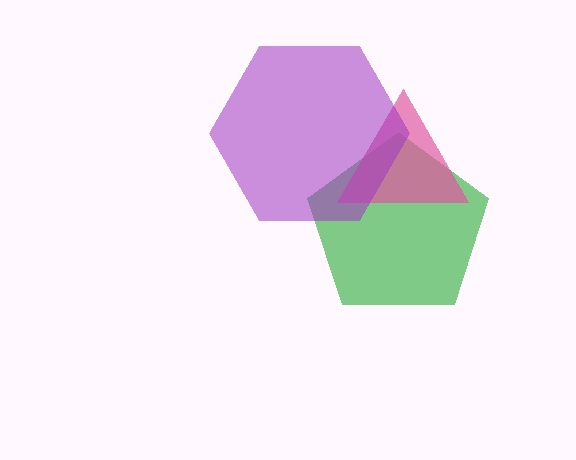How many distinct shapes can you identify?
There are 3 distinct shapes: a green pentagon, a pink triangle, a purple hexagon.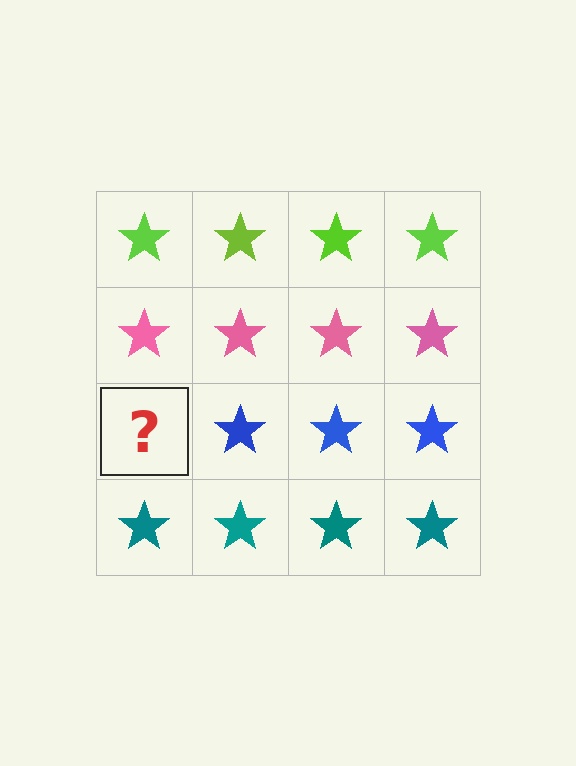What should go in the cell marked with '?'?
The missing cell should contain a blue star.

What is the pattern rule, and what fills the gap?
The rule is that each row has a consistent color. The gap should be filled with a blue star.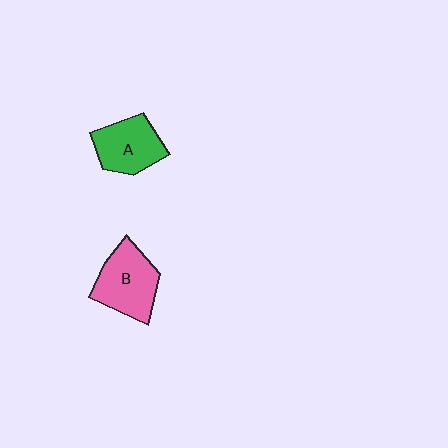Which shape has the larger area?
Shape B (pink).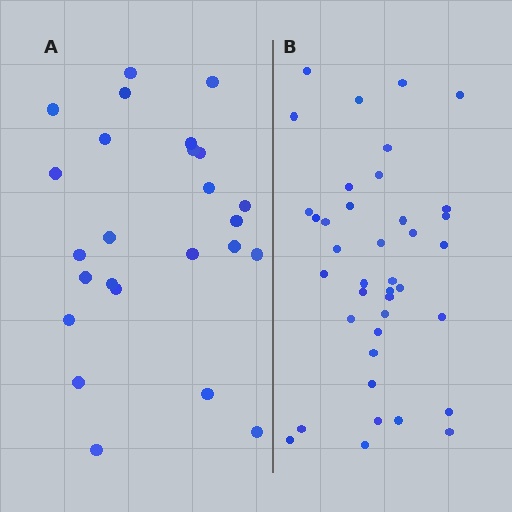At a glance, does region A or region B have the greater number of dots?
Region B (the right region) has more dots.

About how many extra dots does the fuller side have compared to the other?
Region B has approximately 15 more dots than region A.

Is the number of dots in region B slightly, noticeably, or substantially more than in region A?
Region B has substantially more. The ratio is roughly 1.6 to 1.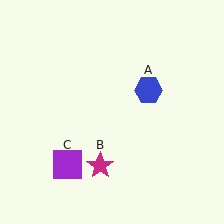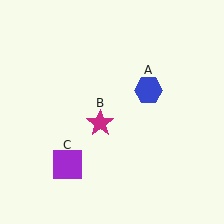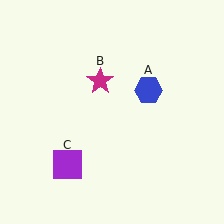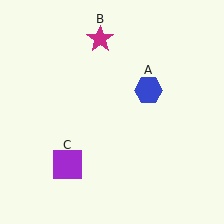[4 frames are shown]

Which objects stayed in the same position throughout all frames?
Blue hexagon (object A) and purple square (object C) remained stationary.